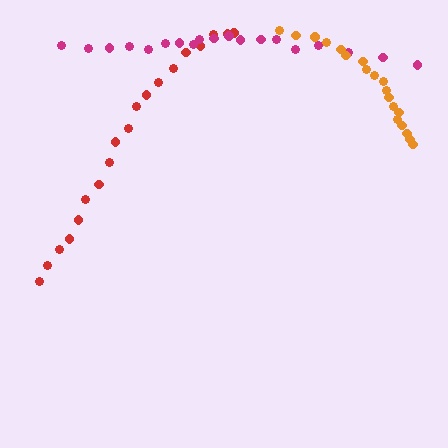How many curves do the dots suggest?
There are 3 distinct paths.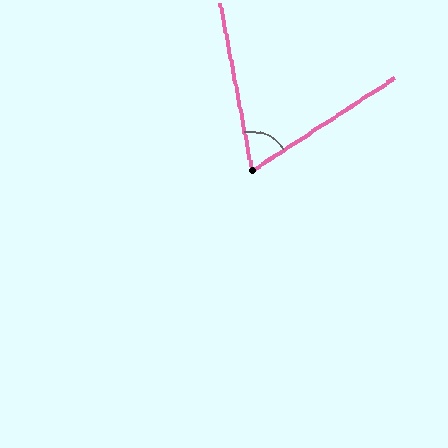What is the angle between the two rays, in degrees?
Approximately 68 degrees.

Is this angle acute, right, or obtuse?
It is acute.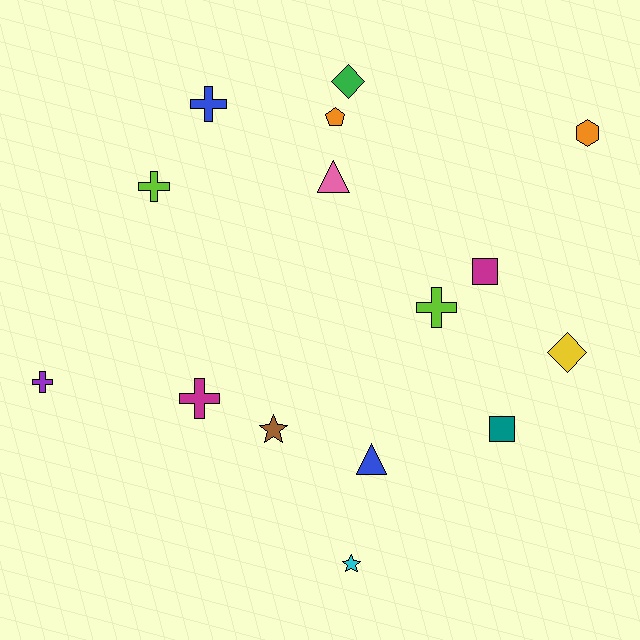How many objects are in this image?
There are 15 objects.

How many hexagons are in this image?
There is 1 hexagon.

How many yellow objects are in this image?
There is 1 yellow object.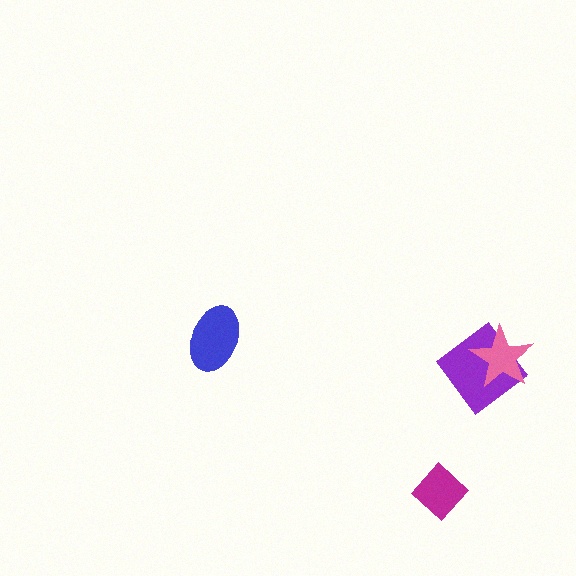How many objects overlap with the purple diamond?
1 object overlaps with the purple diamond.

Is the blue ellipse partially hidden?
No, no other shape covers it.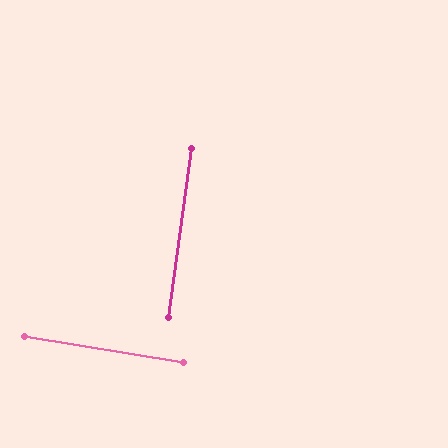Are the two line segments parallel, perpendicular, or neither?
Perpendicular — they meet at approximately 89°.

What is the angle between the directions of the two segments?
Approximately 89 degrees.